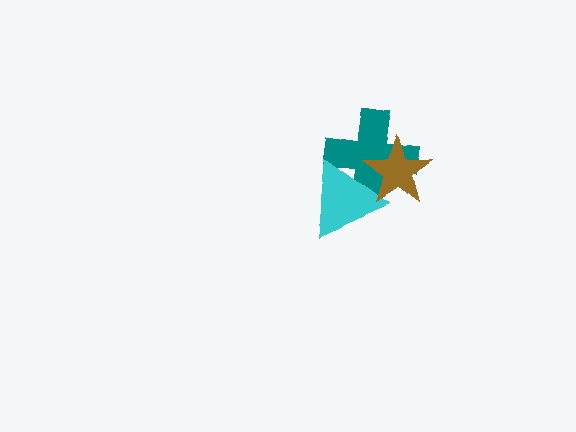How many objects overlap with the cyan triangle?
2 objects overlap with the cyan triangle.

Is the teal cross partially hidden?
Yes, it is partially covered by another shape.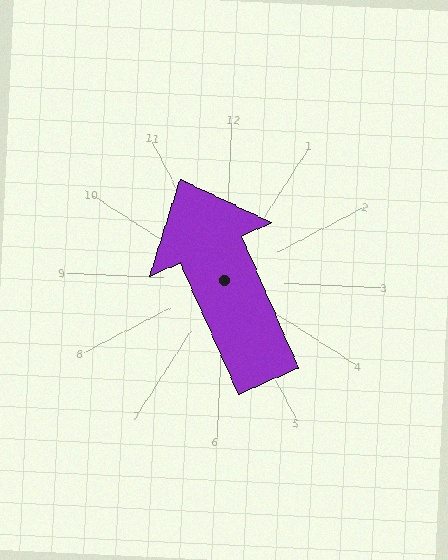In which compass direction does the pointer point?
Northwest.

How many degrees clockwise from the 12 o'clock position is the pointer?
Approximately 334 degrees.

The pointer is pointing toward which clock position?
Roughly 11 o'clock.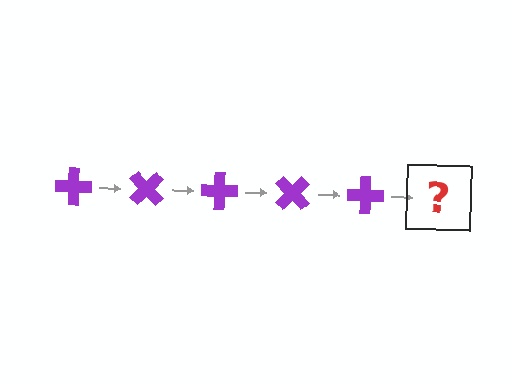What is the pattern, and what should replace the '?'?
The pattern is that the cross rotates 45 degrees each step. The '?' should be a purple cross rotated 225 degrees.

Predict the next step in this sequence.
The next step is a purple cross rotated 225 degrees.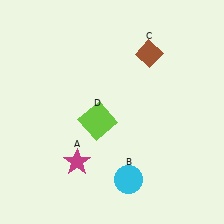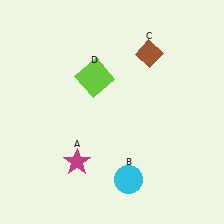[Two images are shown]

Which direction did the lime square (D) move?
The lime square (D) moved up.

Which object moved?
The lime square (D) moved up.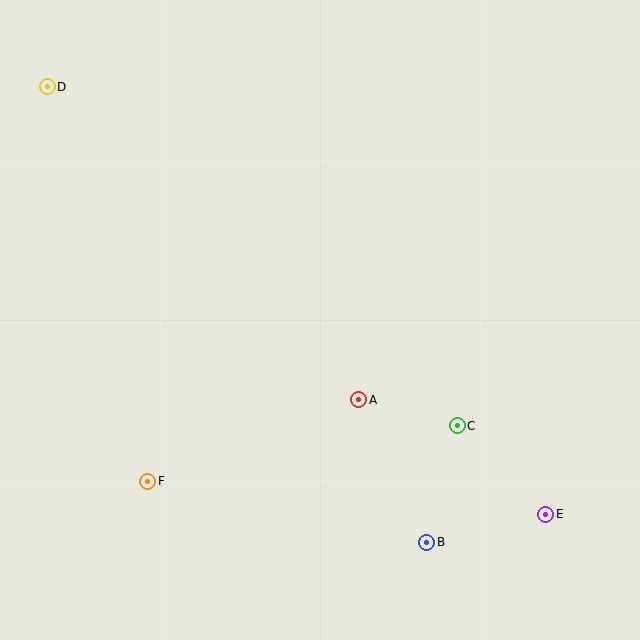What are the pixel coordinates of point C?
Point C is at (457, 426).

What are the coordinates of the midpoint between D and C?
The midpoint between D and C is at (252, 256).